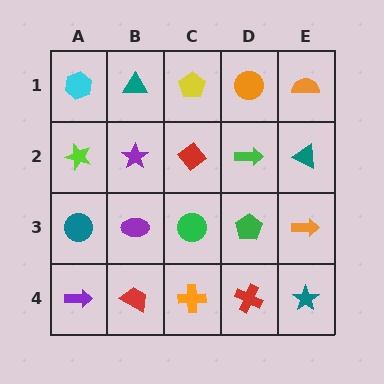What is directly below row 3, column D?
A red cross.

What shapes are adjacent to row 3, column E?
A teal triangle (row 2, column E), a teal star (row 4, column E), a green pentagon (row 3, column D).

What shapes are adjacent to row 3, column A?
A lime star (row 2, column A), a purple arrow (row 4, column A), a purple ellipse (row 3, column B).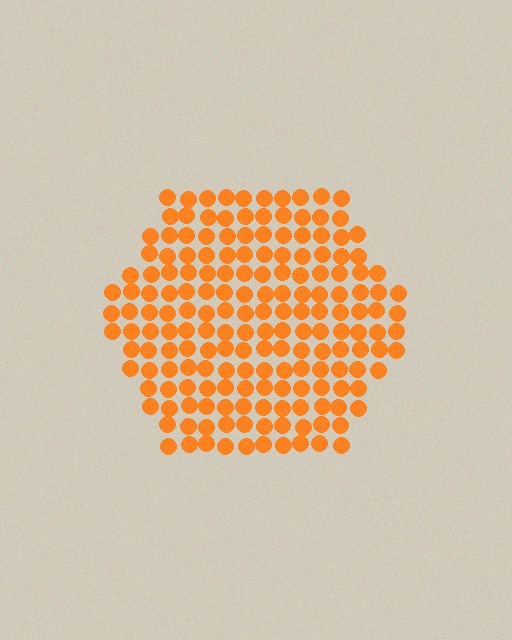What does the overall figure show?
The overall figure shows a hexagon.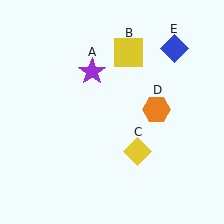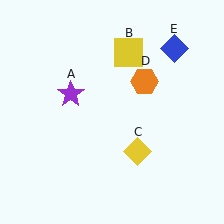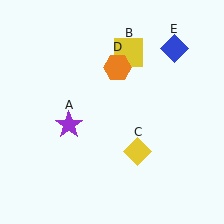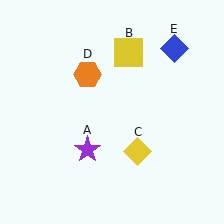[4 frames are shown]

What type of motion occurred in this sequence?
The purple star (object A), orange hexagon (object D) rotated counterclockwise around the center of the scene.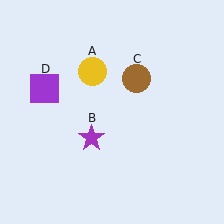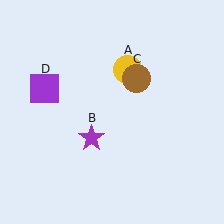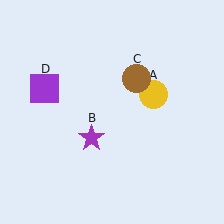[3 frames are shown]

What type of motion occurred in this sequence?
The yellow circle (object A) rotated clockwise around the center of the scene.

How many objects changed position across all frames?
1 object changed position: yellow circle (object A).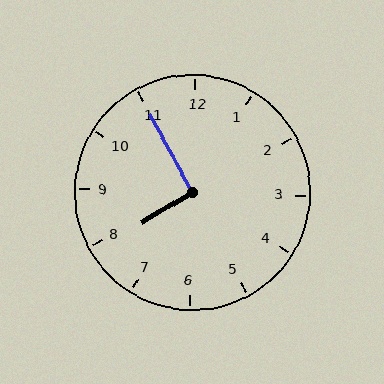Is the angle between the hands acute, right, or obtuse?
It is right.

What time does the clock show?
7:55.